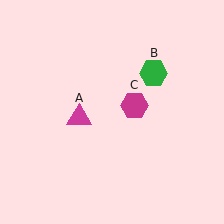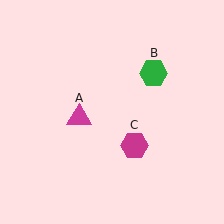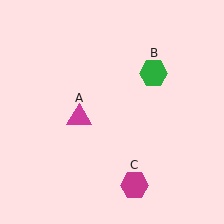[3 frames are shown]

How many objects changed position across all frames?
1 object changed position: magenta hexagon (object C).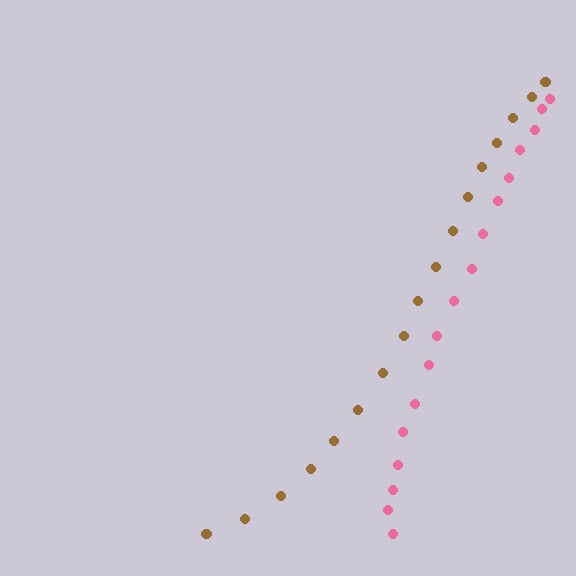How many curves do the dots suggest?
There are 2 distinct paths.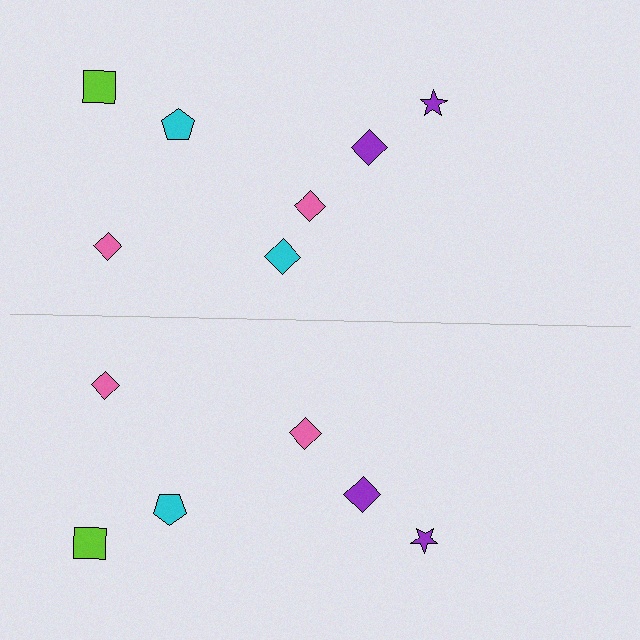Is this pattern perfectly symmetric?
No, the pattern is not perfectly symmetric. A cyan diamond is missing from the bottom side.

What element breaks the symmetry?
A cyan diamond is missing from the bottom side.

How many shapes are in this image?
There are 13 shapes in this image.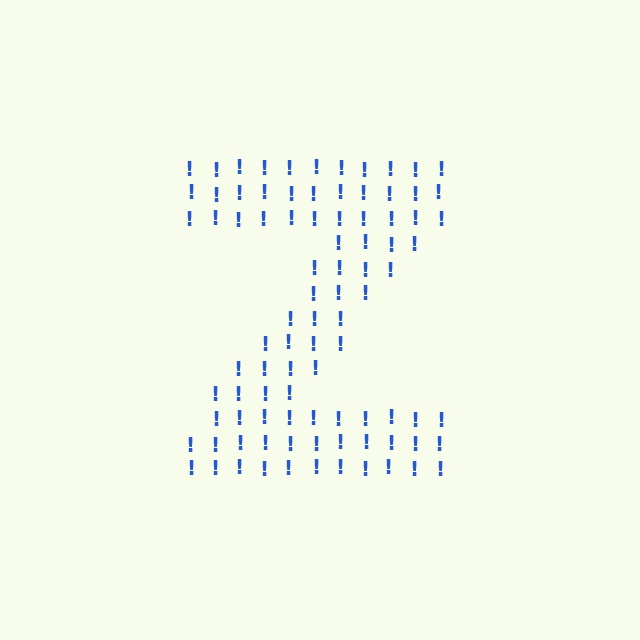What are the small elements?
The small elements are exclamation marks.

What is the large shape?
The large shape is the letter Z.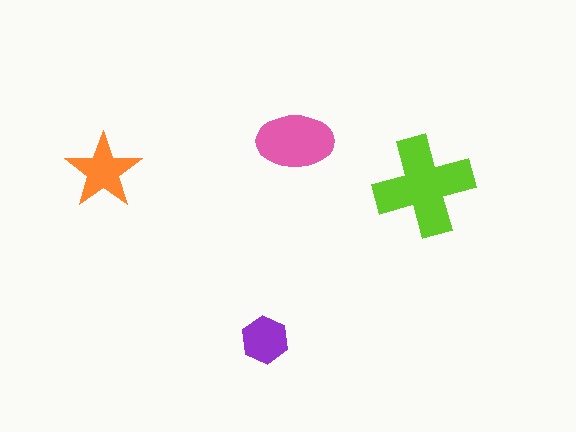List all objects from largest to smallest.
The lime cross, the pink ellipse, the orange star, the purple hexagon.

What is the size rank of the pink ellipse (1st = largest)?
2nd.